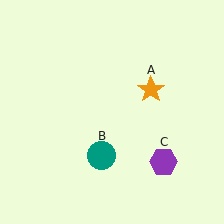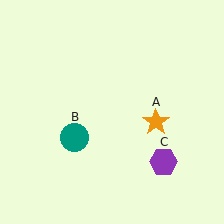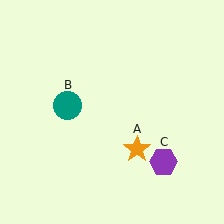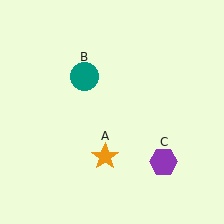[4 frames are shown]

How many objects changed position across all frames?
2 objects changed position: orange star (object A), teal circle (object B).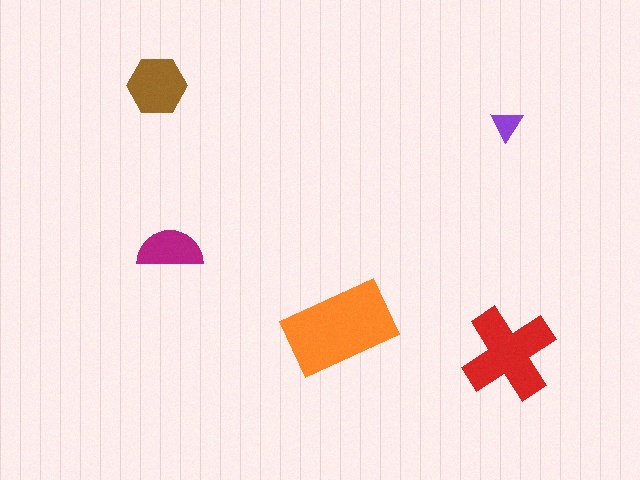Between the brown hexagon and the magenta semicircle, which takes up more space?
The brown hexagon.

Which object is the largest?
The orange rectangle.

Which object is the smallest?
The purple triangle.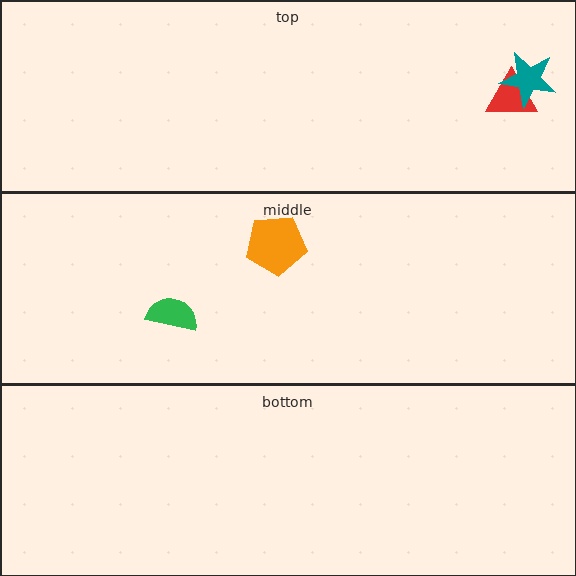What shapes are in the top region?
The red triangle, the teal star.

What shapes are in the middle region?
The green semicircle, the orange pentagon.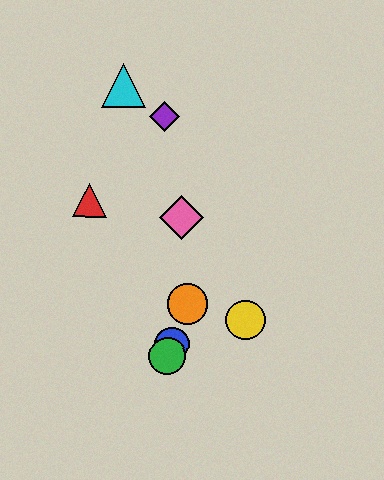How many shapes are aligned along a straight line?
3 shapes (the blue circle, the green circle, the orange circle) are aligned along a straight line.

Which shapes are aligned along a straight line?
The blue circle, the green circle, the orange circle are aligned along a straight line.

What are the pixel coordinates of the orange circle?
The orange circle is at (187, 304).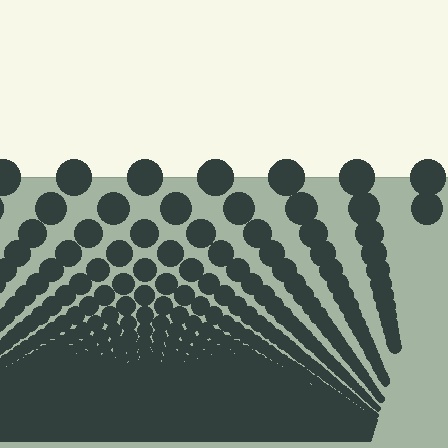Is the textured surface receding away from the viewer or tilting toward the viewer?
The surface appears to tilt toward the viewer. Texture elements get larger and sparser toward the top.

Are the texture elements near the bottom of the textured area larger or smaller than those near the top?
Smaller. The gradient is inverted — elements near the bottom are smaller and denser.